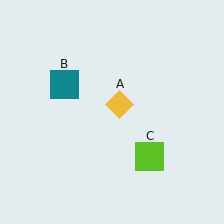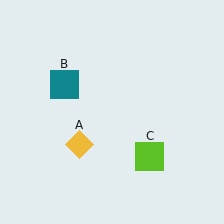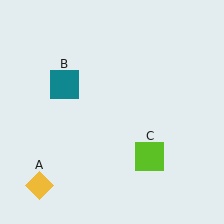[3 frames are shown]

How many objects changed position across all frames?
1 object changed position: yellow diamond (object A).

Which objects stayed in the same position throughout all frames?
Teal square (object B) and lime square (object C) remained stationary.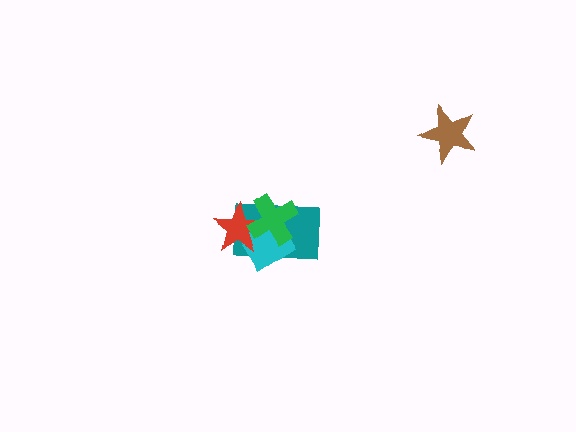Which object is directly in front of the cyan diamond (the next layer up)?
The red star is directly in front of the cyan diamond.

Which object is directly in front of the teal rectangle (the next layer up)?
The cyan diamond is directly in front of the teal rectangle.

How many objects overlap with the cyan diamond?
3 objects overlap with the cyan diamond.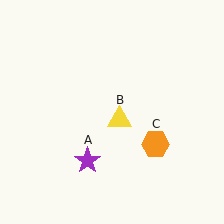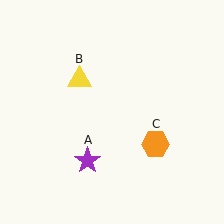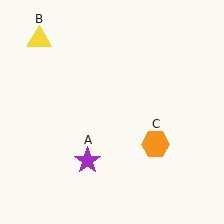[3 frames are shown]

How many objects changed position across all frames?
1 object changed position: yellow triangle (object B).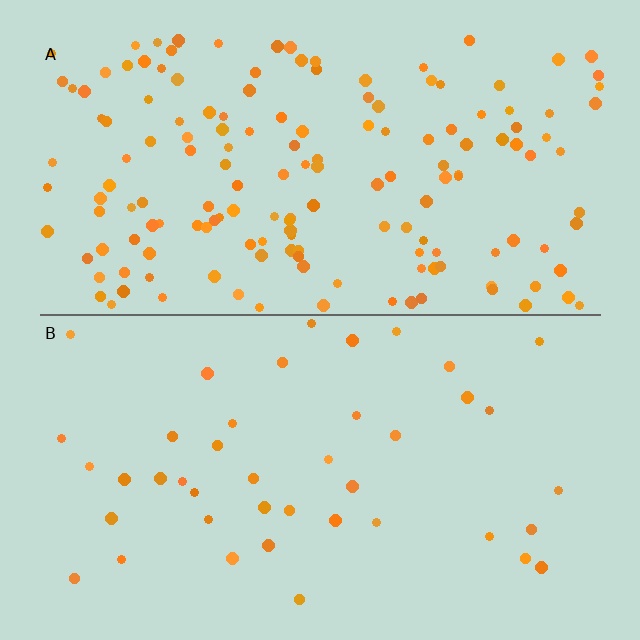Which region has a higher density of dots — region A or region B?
A (the top).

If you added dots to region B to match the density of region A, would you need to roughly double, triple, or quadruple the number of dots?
Approximately quadruple.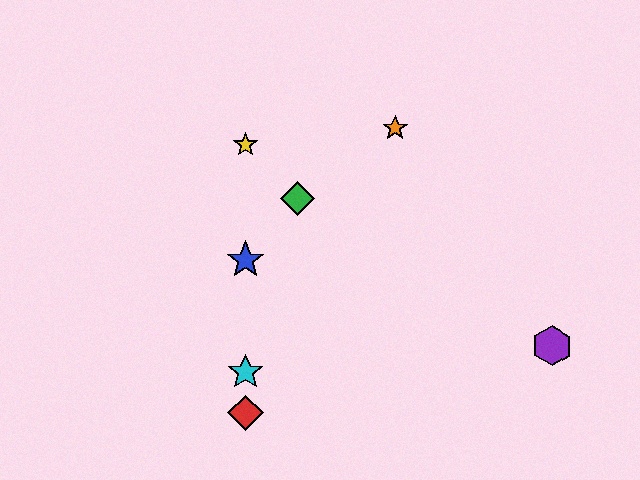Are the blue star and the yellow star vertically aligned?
Yes, both are at x≈245.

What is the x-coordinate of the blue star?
The blue star is at x≈245.